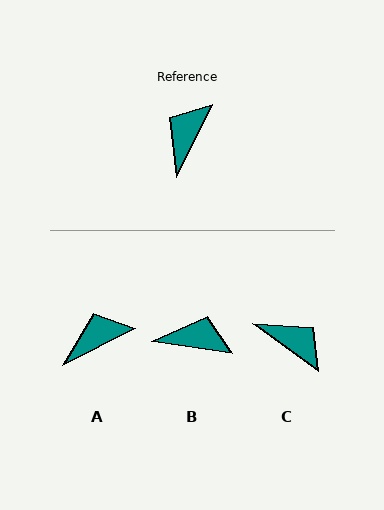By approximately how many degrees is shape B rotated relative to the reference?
Approximately 73 degrees clockwise.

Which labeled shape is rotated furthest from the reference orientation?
C, about 100 degrees away.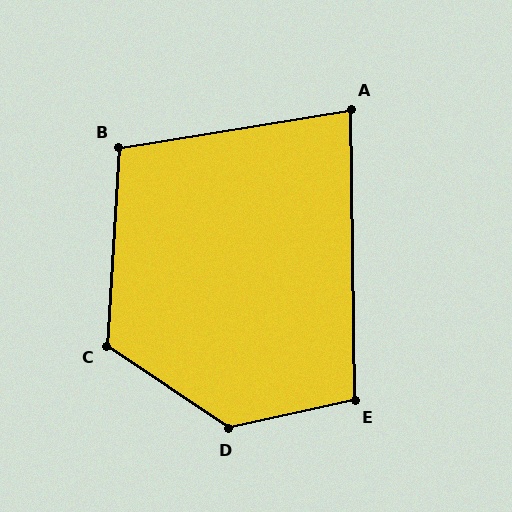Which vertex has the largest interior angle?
D, at approximately 133 degrees.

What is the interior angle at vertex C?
Approximately 120 degrees (obtuse).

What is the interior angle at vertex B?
Approximately 103 degrees (obtuse).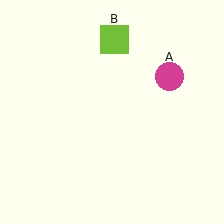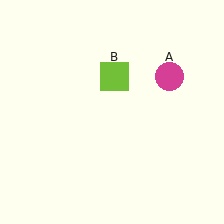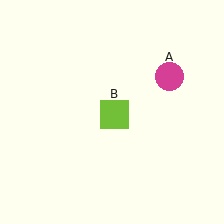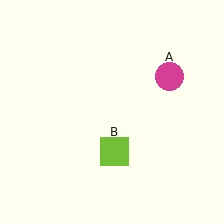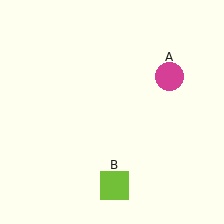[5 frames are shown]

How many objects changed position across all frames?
1 object changed position: lime square (object B).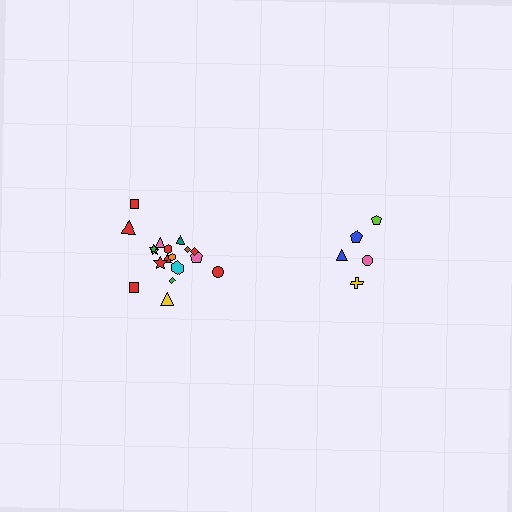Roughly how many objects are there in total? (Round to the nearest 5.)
Roughly 25 objects in total.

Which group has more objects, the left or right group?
The left group.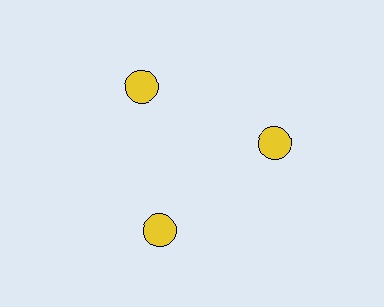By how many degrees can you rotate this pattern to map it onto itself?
The pattern maps onto itself every 120 degrees of rotation.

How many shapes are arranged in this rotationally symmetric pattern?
There are 3 shapes, arranged in 3 groups of 1.